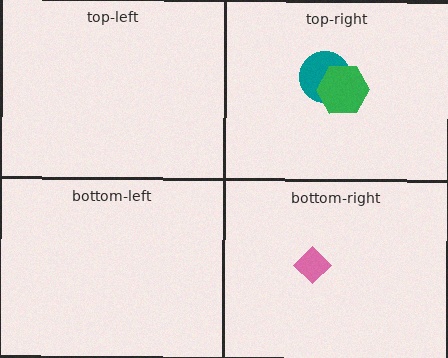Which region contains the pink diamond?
The bottom-right region.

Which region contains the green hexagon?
The top-right region.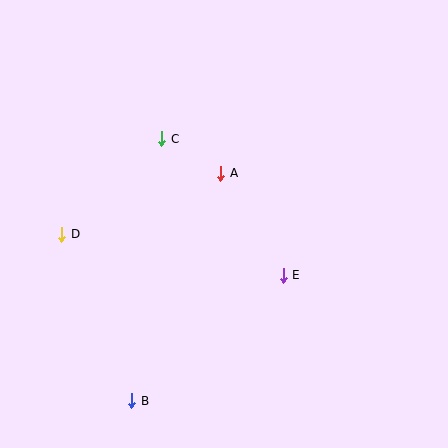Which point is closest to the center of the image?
Point A at (221, 173) is closest to the center.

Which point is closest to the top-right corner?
Point A is closest to the top-right corner.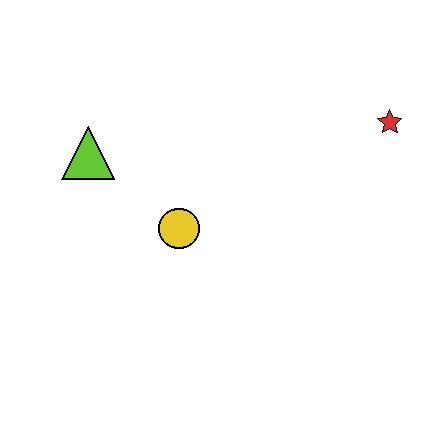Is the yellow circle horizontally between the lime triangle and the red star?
Yes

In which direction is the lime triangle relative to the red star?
The lime triangle is to the left of the red star.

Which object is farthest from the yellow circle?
The red star is farthest from the yellow circle.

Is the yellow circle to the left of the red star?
Yes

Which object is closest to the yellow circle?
The lime triangle is closest to the yellow circle.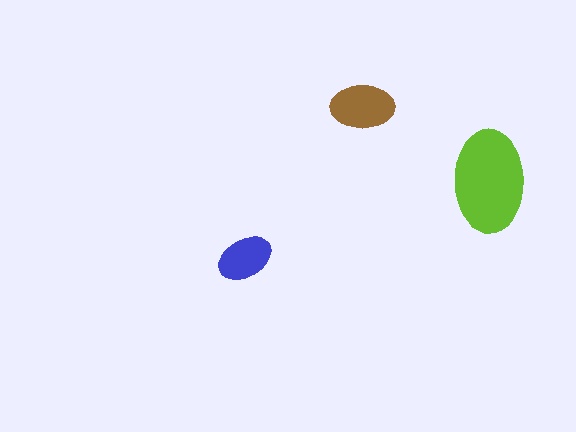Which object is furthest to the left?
The blue ellipse is leftmost.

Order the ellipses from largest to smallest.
the lime one, the brown one, the blue one.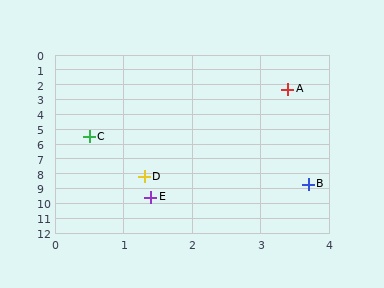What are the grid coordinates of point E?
Point E is at approximately (1.4, 9.6).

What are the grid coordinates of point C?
Point C is at approximately (0.5, 5.5).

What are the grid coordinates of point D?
Point D is at approximately (1.3, 8.2).